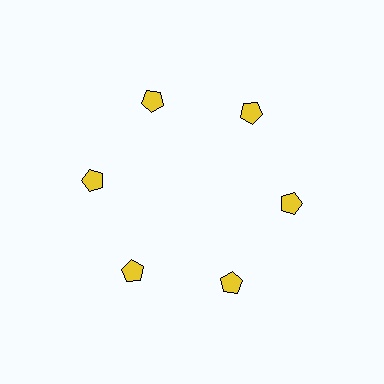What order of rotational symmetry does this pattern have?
This pattern has 6-fold rotational symmetry.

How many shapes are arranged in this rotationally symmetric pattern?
There are 6 shapes, arranged in 6 groups of 1.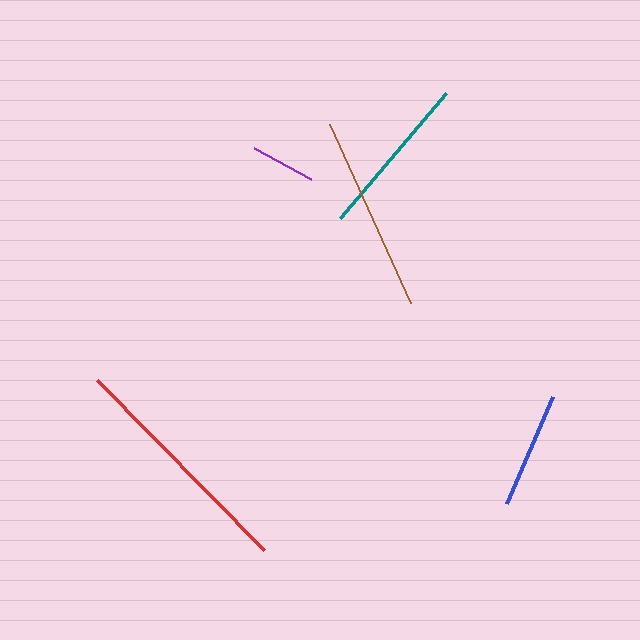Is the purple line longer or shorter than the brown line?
The brown line is longer than the purple line.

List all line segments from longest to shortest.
From longest to shortest: red, brown, teal, blue, purple.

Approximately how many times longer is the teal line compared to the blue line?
The teal line is approximately 1.4 times the length of the blue line.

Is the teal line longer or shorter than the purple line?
The teal line is longer than the purple line.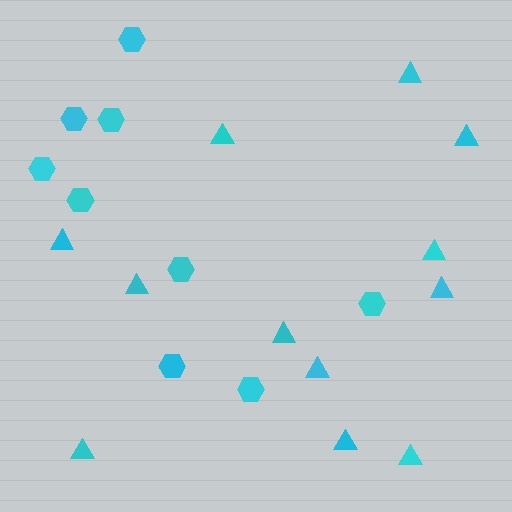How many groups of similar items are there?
There are 2 groups: one group of triangles (12) and one group of hexagons (9).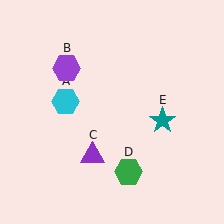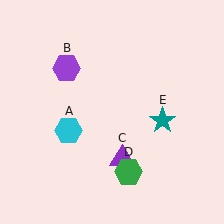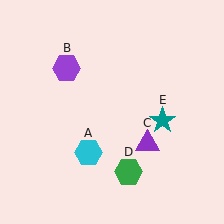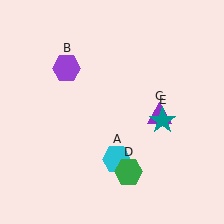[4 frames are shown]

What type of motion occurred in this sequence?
The cyan hexagon (object A), purple triangle (object C) rotated counterclockwise around the center of the scene.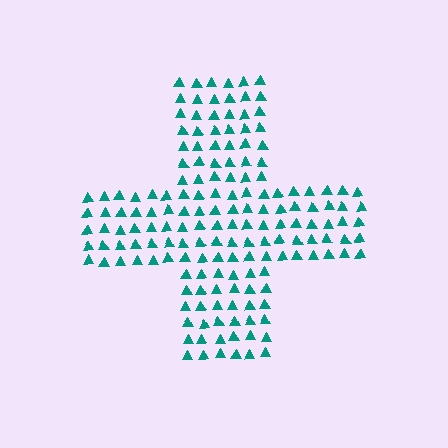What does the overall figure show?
The overall figure shows a cross.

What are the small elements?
The small elements are triangles.